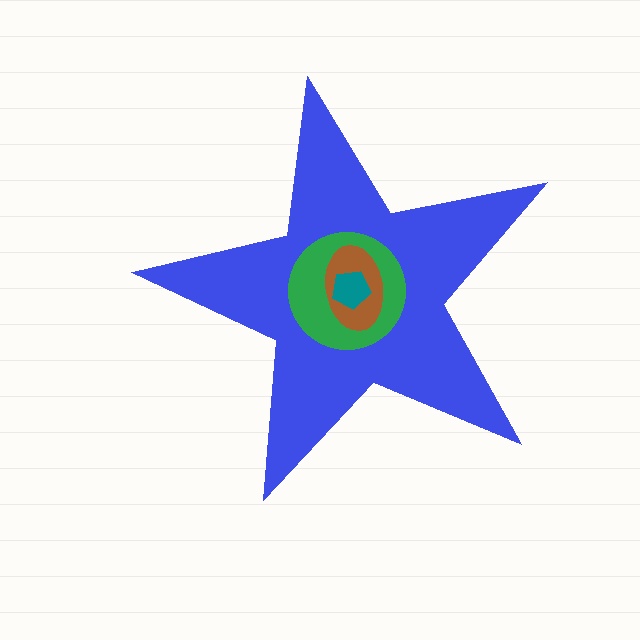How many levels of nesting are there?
4.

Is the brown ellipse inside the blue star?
Yes.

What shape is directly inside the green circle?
The brown ellipse.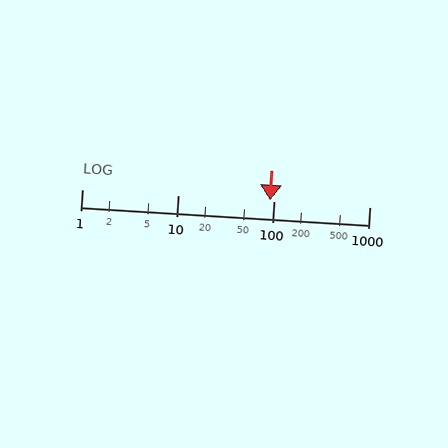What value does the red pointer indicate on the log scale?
The pointer indicates approximately 91.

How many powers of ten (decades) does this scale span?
The scale spans 3 decades, from 1 to 1000.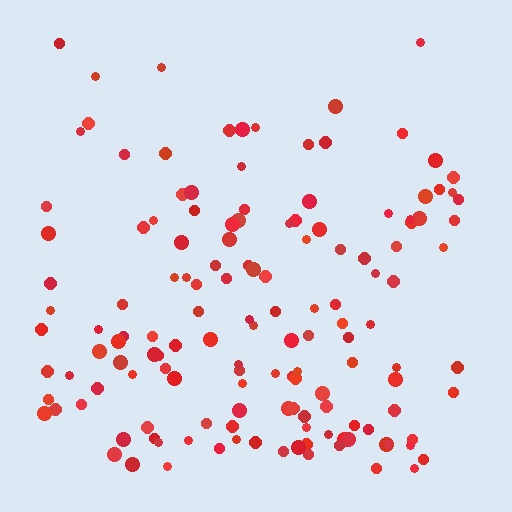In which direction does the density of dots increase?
From top to bottom, with the bottom side densest.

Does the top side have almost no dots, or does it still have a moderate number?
Still a moderate number, just noticeably fewer than the bottom.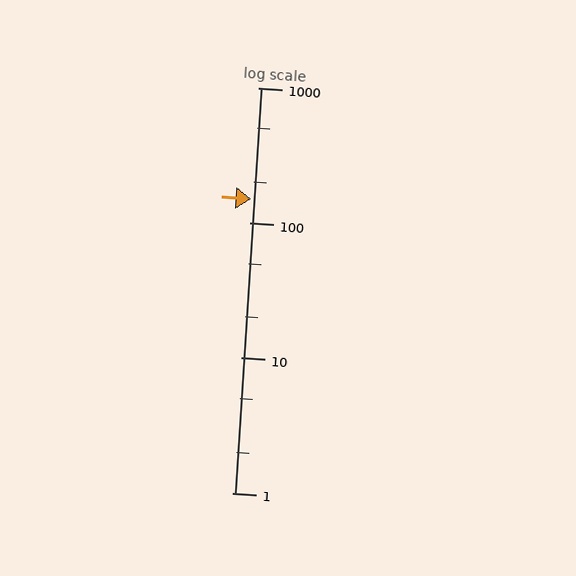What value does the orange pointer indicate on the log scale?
The pointer indicates approximately 150.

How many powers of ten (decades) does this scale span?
The scale spans 3 decades, from 1 to 1000.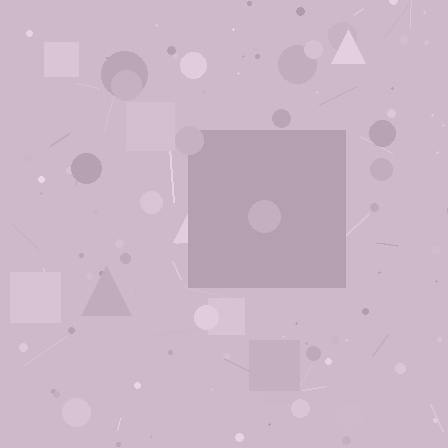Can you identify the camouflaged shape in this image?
The camouflaged shape is a square.